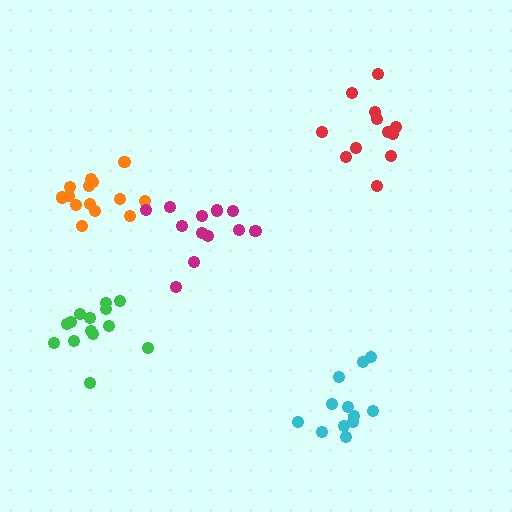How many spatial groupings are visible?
There are 5 spatial groupings.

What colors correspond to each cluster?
The clusters are colored: orange, red, cyan, magenta, green.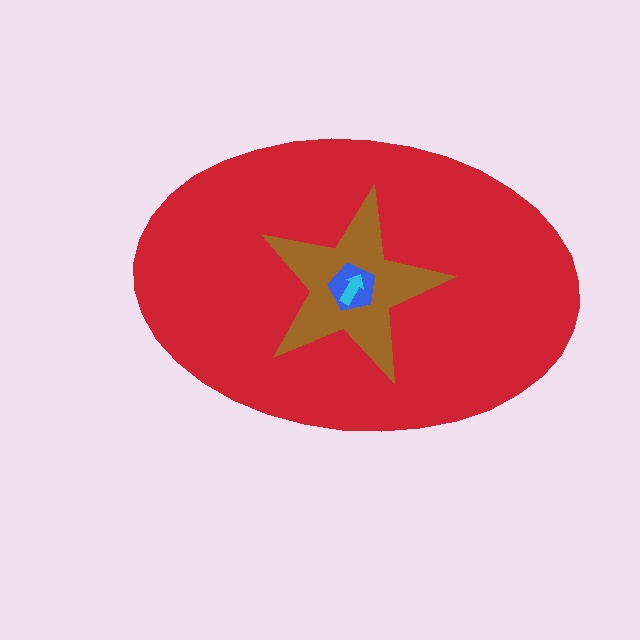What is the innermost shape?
The cyan arrow.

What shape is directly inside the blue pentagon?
The cyan arrow.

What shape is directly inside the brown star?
The blue pentagon.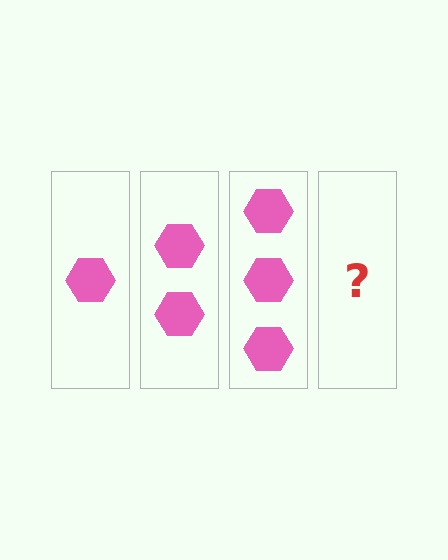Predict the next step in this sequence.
The next step is 4 hexagons.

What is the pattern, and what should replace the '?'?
The pattern is that each step adds one more hexagon. The '?' should be 4 hexagons.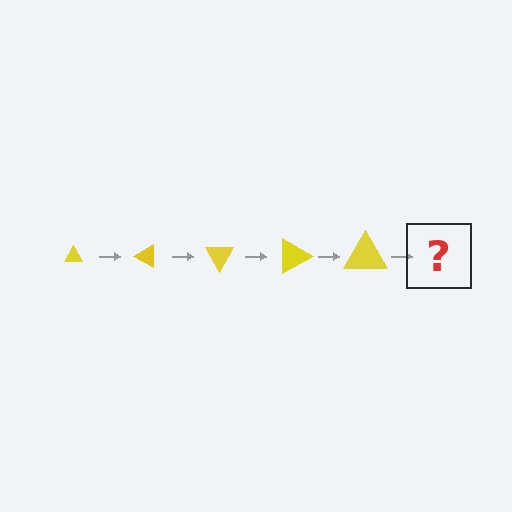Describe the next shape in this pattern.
It should be a triangle, larger than the previous one and rotated 150 degrees from the start.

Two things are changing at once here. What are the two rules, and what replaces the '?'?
The two rules are that the triangle grows larger each step and it rotates 30 degrees each step. The '?' should be a triangle, larger than the previous one and rotated 150 degrees from the start.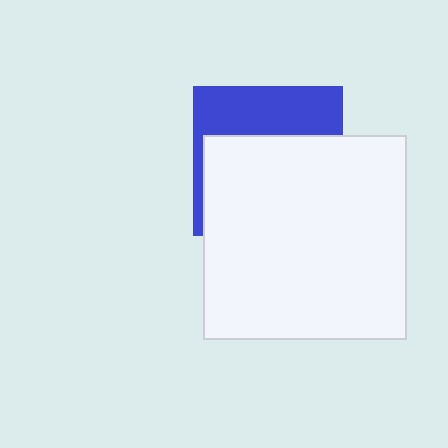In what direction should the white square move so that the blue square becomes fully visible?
The white square should move down. That is the shortest direction to clear the overlap and leave the blue square fully visible.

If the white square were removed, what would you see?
You would see the complete blue square.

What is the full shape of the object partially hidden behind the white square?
The partially hidden object is a blue square.